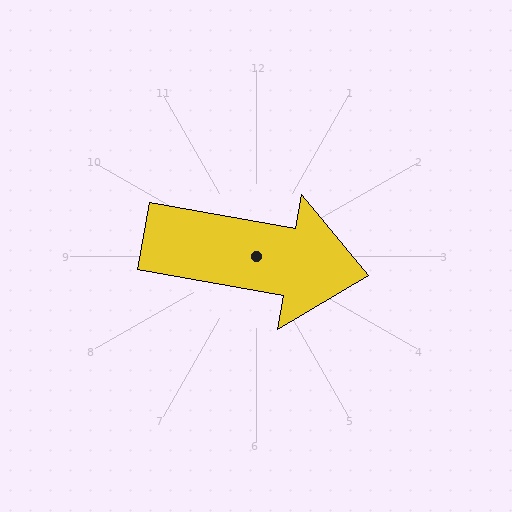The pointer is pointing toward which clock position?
Roughly 3 o'clock.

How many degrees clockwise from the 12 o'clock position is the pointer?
Approximately 100 degrees.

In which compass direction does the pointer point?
East.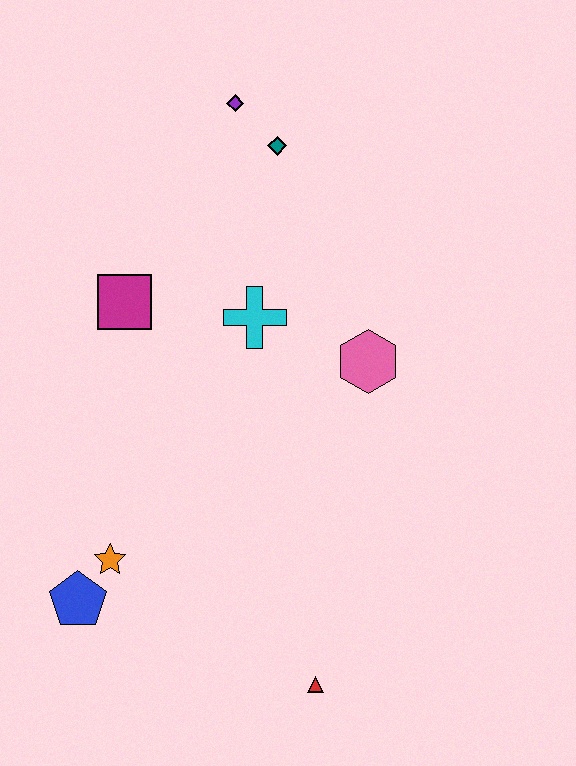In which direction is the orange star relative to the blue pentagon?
The orange star is above the blue pentagon.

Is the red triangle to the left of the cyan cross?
No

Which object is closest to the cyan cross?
The pink hexagon is closest to the cyan cross.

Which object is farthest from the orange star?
The purple diamond is farthest from the orange star.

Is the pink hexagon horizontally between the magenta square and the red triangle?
No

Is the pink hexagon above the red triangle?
Yes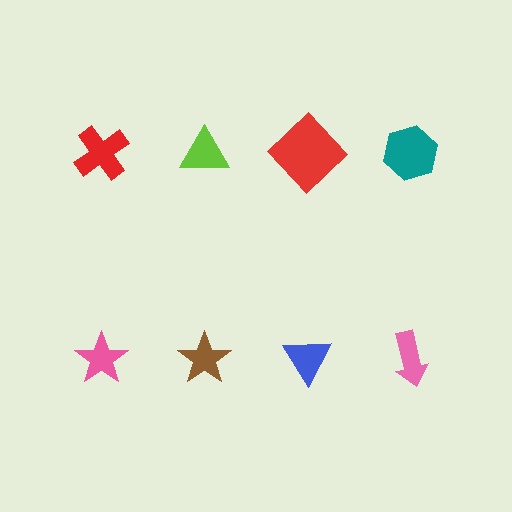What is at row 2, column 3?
A blue triangle.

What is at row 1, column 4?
A teal hexagon.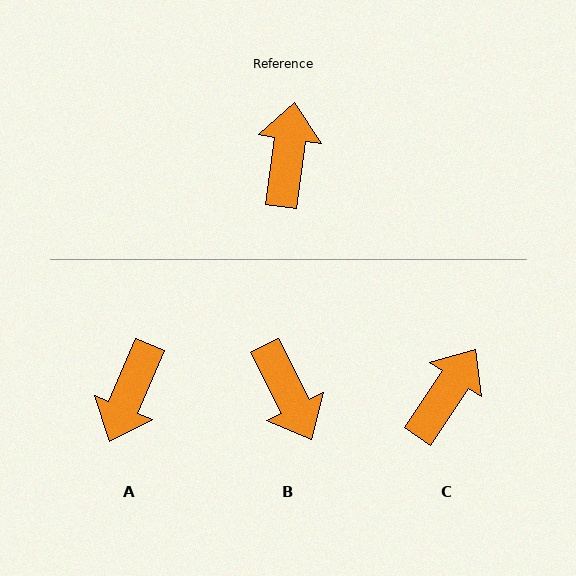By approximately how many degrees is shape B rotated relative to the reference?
Approximately 146 degrees clockwise.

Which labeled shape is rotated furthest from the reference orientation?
A, about 165 degrees away.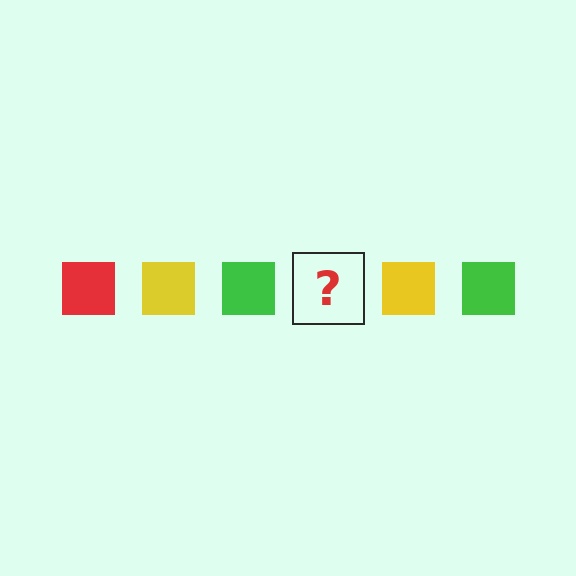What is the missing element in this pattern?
The missing element is a red square.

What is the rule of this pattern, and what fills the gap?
The rule is that the pattern cycles through red, yellow, green squares. The gap should be filled with a red square.